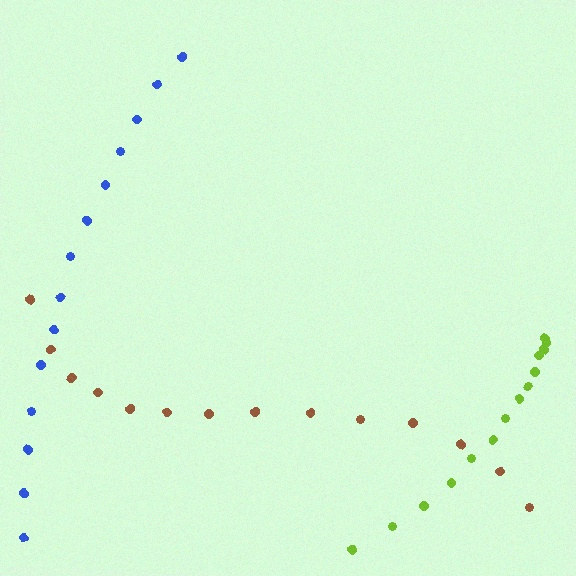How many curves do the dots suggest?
There are 3 distinct paths.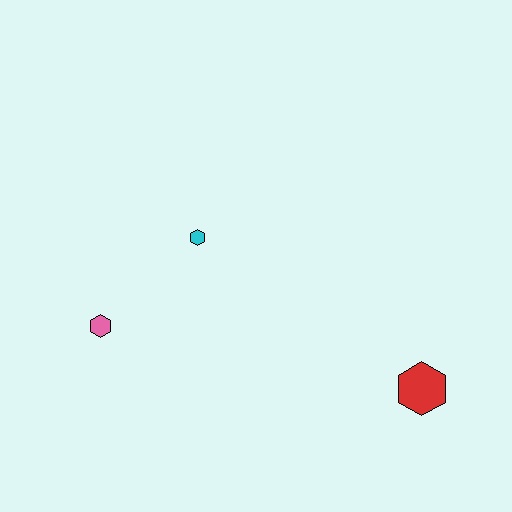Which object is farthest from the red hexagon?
The pink hexagon is farthest from the red hexagon.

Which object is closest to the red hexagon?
The cyan hexagon is closest to the red hexagon.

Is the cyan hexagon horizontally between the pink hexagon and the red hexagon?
Yes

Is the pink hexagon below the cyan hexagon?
Yes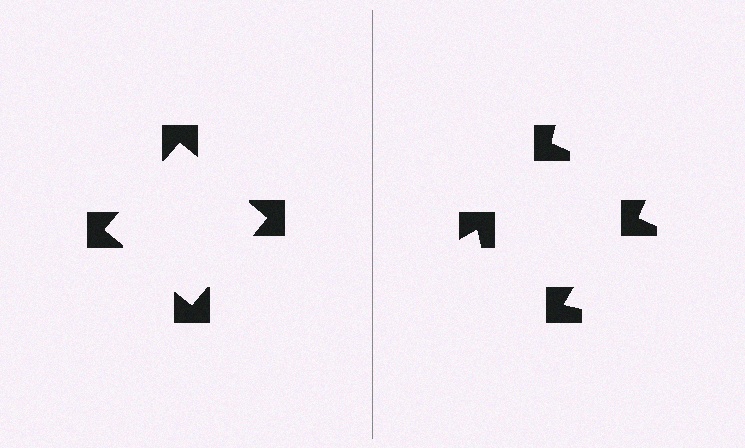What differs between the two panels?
The notched squares are positioned identically on both sides; only the wedge orientations differ. On the left they align to a square; on the right they are misaligned.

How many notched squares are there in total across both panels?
8 — 4 on each side.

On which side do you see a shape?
An illusory square appears on the left side. On the right side the wedge cuts are rotated, so no coherent shape forms.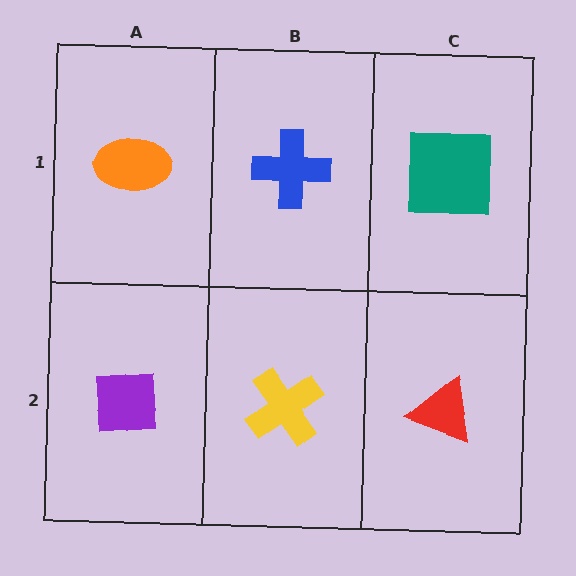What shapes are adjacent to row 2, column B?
A blue cross (row 1, column B), a purple square (row 2, column A), a red triangle (row 2, column C).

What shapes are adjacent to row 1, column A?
A purple square (row 2, column A), a blue cross (row 1, column B).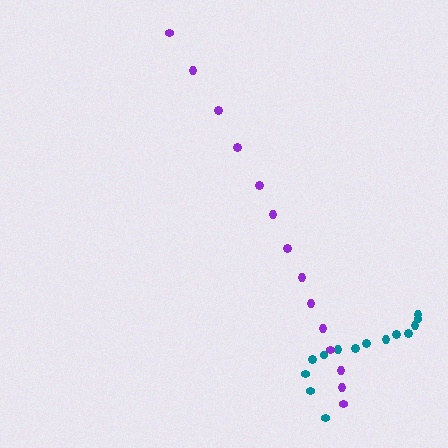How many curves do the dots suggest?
There are 2 distinct paths.